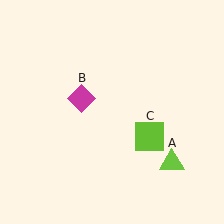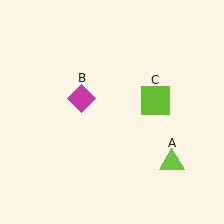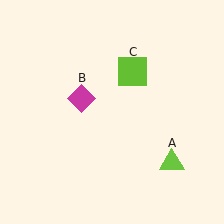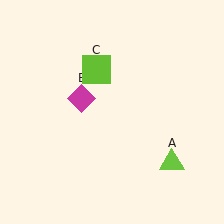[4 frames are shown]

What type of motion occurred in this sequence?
The lime square (object C) rotated counterclockwise around the center of the scene.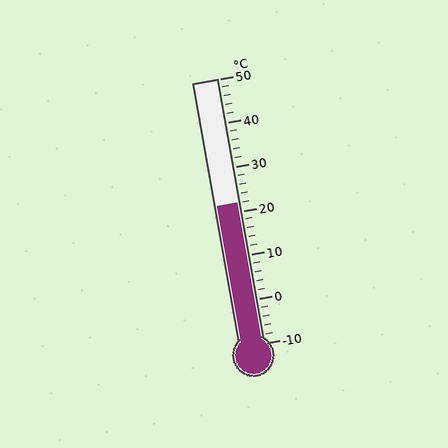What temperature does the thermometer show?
The thermometer shows approximately 22°C.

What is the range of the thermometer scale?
The thermometer scale ranges from -10°C to 50°C.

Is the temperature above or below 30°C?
The temperature is below 30°C.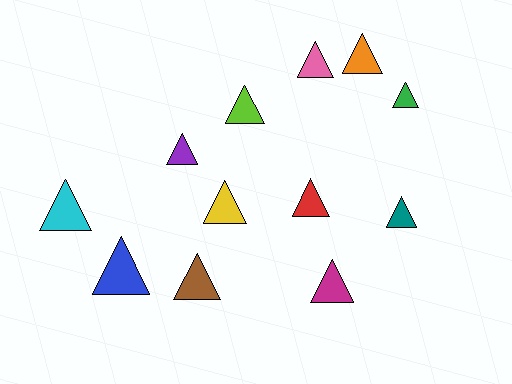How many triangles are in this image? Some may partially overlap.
There are 12 triangles.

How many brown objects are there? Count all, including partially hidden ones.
There is 1 brown object.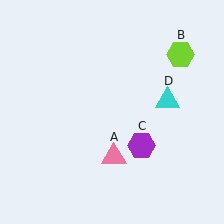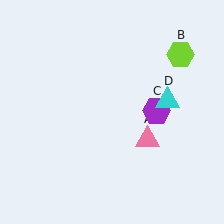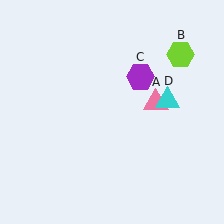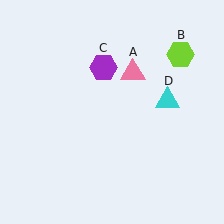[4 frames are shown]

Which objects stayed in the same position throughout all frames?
Lime hexagon (object B) and cyan triangle (object D) remained stationary.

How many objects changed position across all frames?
2 objects changed position: pink triangle (object A), purple hexagon (object C).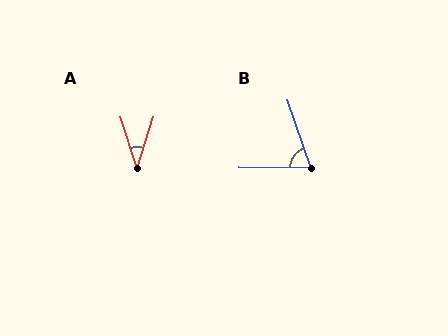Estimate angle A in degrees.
Approximately 35 degrees.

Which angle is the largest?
B, at approximately 70 degrees.